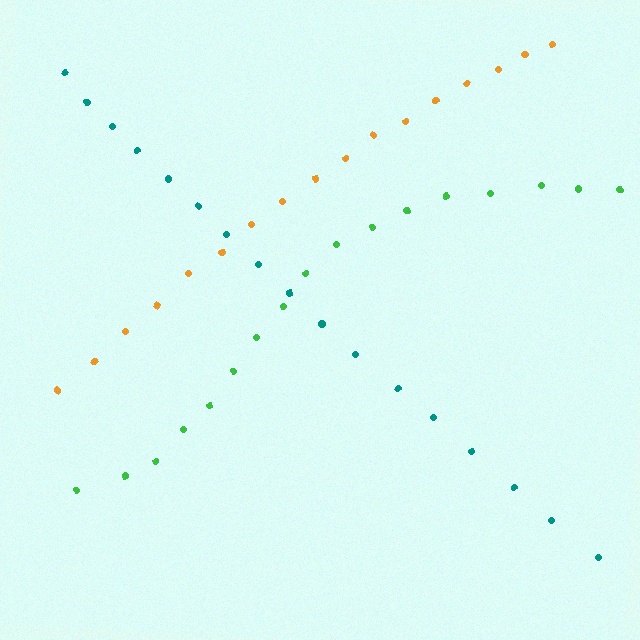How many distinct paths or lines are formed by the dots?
There are 3 distinct paths.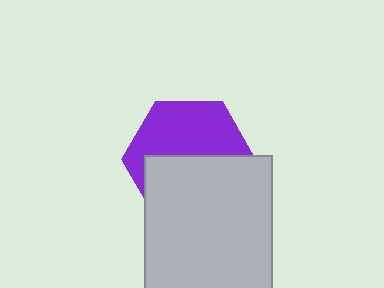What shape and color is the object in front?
The object in front is a light gray rectangle.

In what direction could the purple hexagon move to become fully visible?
The purple hexagon could move up. That would shift it out from behind the light gray rectangle entirely.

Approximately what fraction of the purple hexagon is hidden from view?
Roughly 50% of the purple hexagon is hidden behind the light gray rectangle.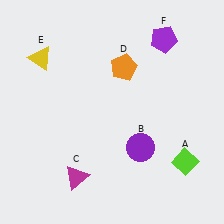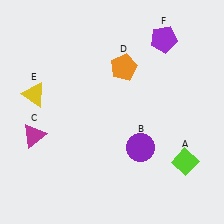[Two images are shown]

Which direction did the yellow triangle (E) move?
The yellow triangle (E) moved down.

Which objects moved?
The objects that moved are: the magenta triangle (C), the yellow triangle (E).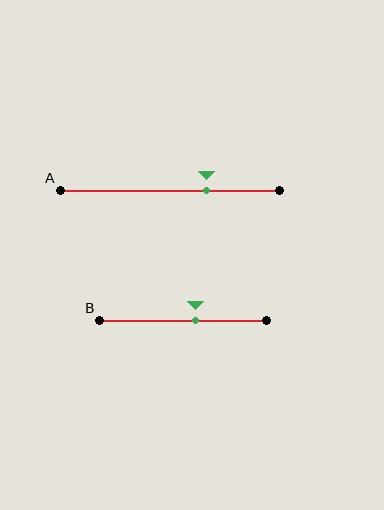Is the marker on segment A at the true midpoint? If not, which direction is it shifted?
No, the marker on segment A is shifted to the right by about 17% of the segment length.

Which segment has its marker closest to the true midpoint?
Segment B has its marker closest to the true midpoint.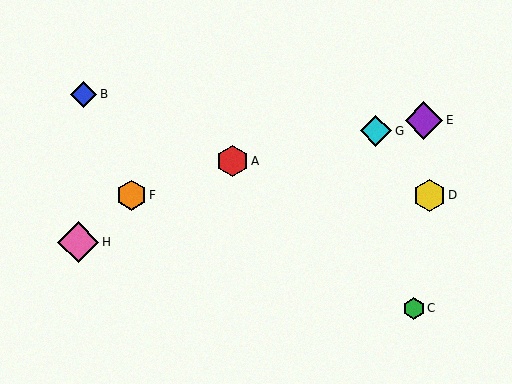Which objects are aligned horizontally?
Objects D, F are aligned horizontally.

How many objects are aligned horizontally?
2 objects (D, F) are aligned horizontally.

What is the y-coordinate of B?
Object B is at y≈94.